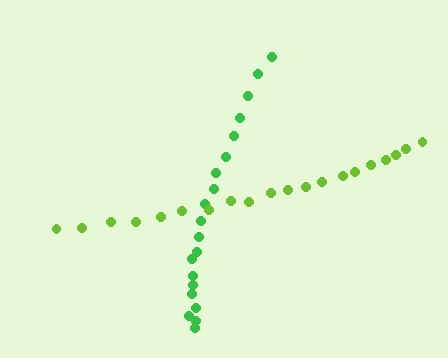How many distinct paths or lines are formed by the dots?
There are 2 distinct paths.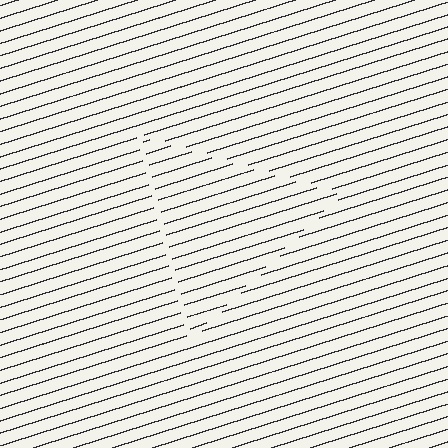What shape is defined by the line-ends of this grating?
An illusory triangle. The interior of the shape contains the same grating, shifted by half a period — the contour is defined by the phase discontinuity where line-ends from the inner and outer gratings abut.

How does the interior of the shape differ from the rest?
The interior of the shape contains the same grating, shifted by half a period — the contour is defined by the phase discontinuity where line-ends from the inner and outer gratings abut.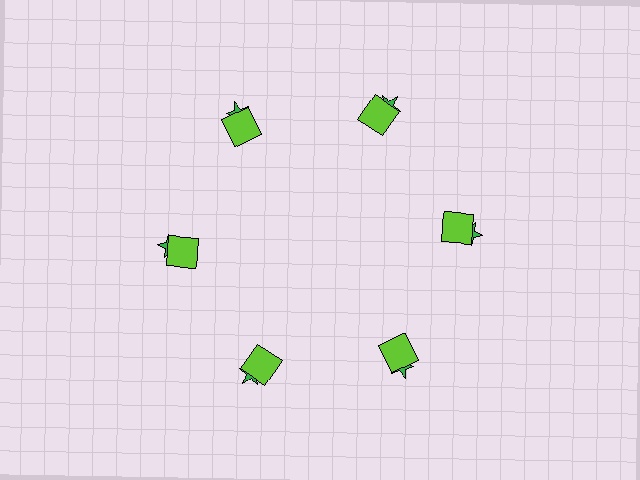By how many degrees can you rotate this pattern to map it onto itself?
The pattern maps onto itself every 60 degrees of rotation.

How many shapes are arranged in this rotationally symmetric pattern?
There are 12 shapes, arranged in 6 groups of 2.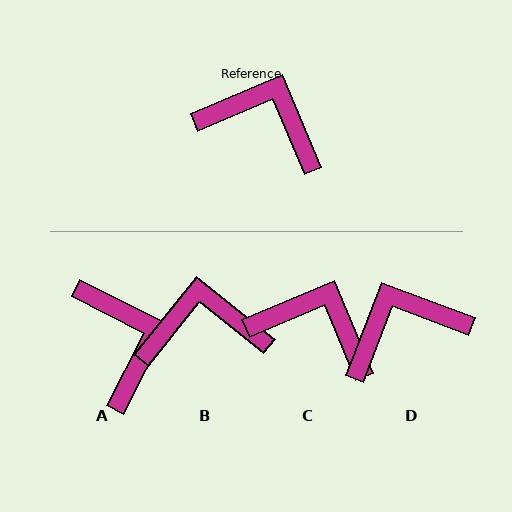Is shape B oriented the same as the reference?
No, it is off by about 28 degrees.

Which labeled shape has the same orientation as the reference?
C.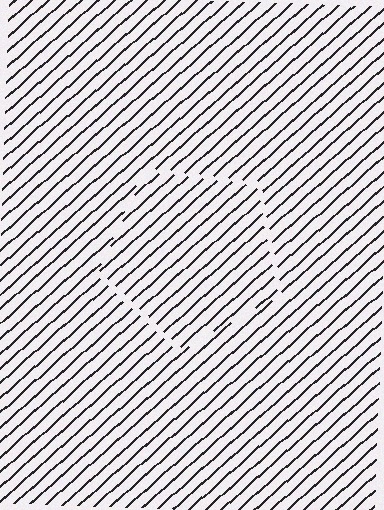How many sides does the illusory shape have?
5 sides — the line-ends trace a pentagon.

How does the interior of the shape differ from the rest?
The interior of the shape contains the same grating, shifted by half a period — the contour is defined by the phase discontinuity where line-ends from the inner and outer gratings abut.